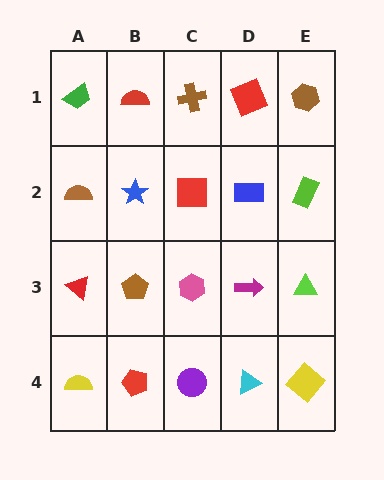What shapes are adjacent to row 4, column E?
A lime triangle (row 3, column E), a cyan triangle (row 4, column D).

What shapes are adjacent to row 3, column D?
A blue rectangle (row 2, column D), a cyan triangle (row 4, column D), a pink hexagon (row 3, column C), a lime triangle (row 3, column E).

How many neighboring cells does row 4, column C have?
3.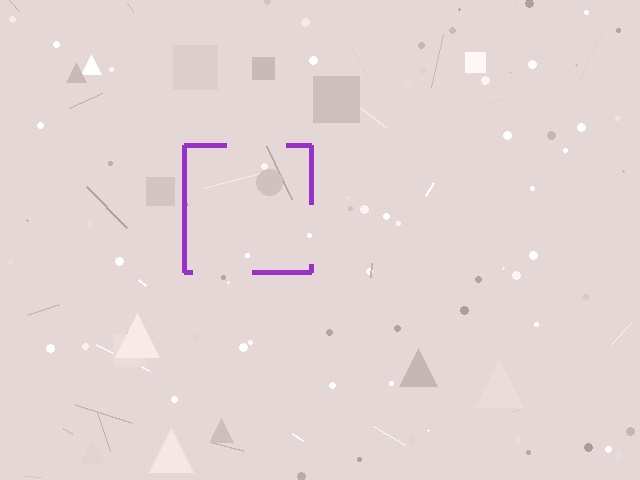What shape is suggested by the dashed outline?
The dashed outline suggests a square.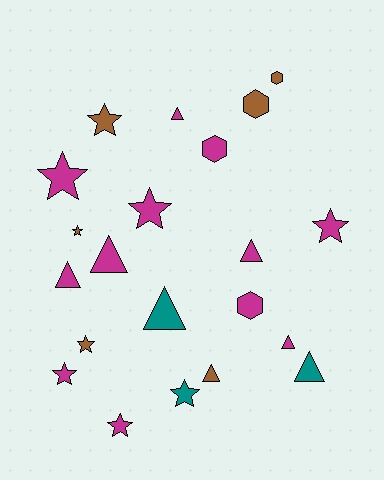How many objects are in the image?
There are 21 objects.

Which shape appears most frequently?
Star, with 9 objects.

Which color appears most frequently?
Magenta, with 12 objects.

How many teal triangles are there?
There are 2 teal triangles.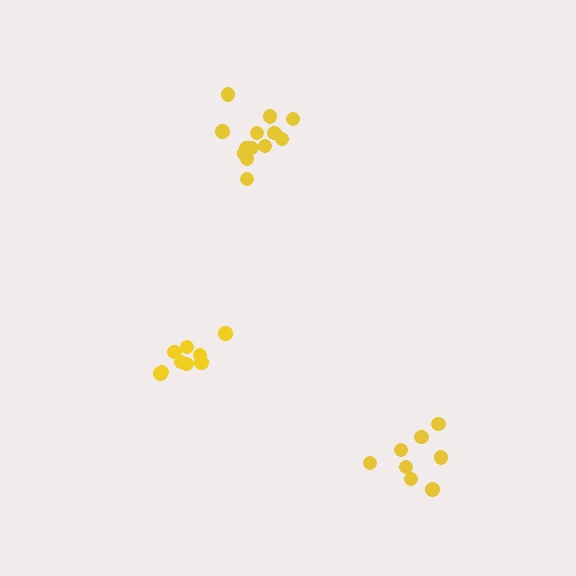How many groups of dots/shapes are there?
There are 3 groups.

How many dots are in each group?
Group 1: 8 dots, Group 2: 13 dots, Group 3: 9 dots (30 total).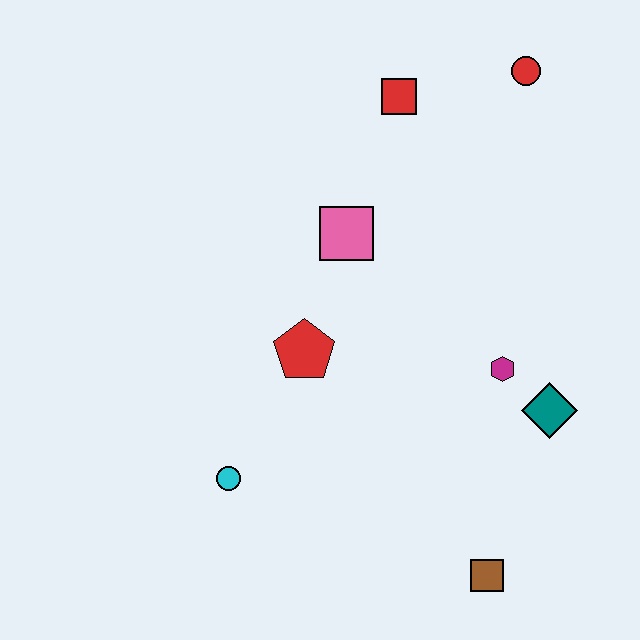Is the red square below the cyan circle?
No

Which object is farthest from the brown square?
The red circle is farthest from the brown square.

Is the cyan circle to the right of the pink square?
No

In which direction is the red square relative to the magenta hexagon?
The red square is above the magenta hexagon.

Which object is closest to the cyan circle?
The red pentagon is closest to the cyan circle.